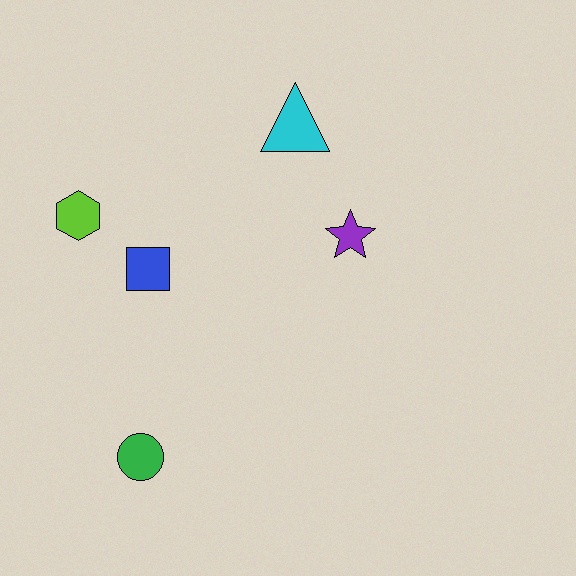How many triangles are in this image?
There is 1 triangle.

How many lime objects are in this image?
There is 1 lime object.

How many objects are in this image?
There are 5 objects.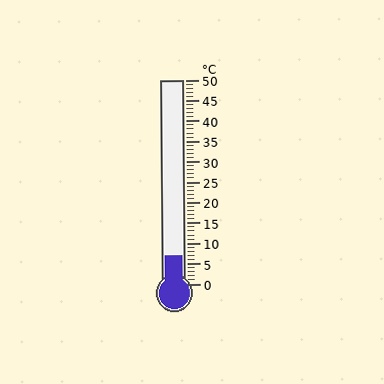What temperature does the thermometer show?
The thermometer shows approximately 7°C.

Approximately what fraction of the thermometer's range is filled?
The thermometer is filled to approximately 15% of its range.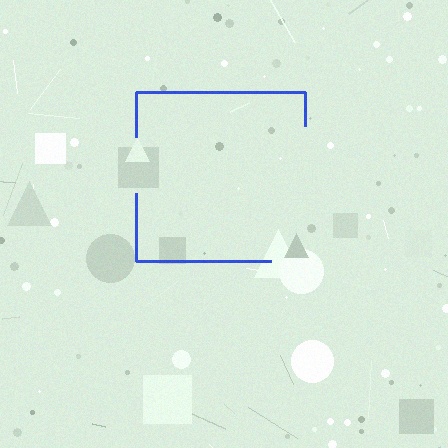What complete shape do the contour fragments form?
The contour fragments form a square.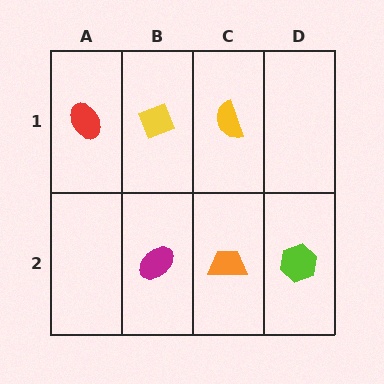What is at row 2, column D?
A lime hexagon.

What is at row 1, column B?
A yellow diamond.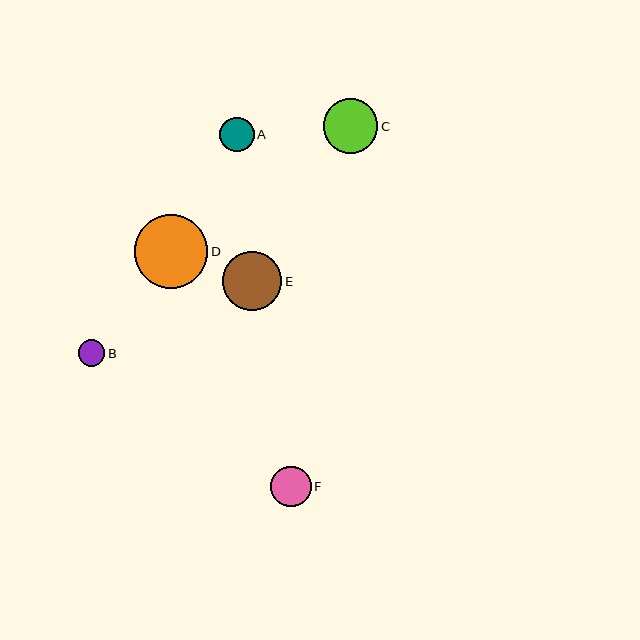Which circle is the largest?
Circle D is the largest with a size of approximately 74 pixels.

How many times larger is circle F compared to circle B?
Circle F is approximately 1.5 times the size of circle B.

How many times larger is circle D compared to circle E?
Circle D is approximately 1.2 times the size of circle E.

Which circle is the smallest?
Circle B is the smallest with a size of approximately 27 pixels.